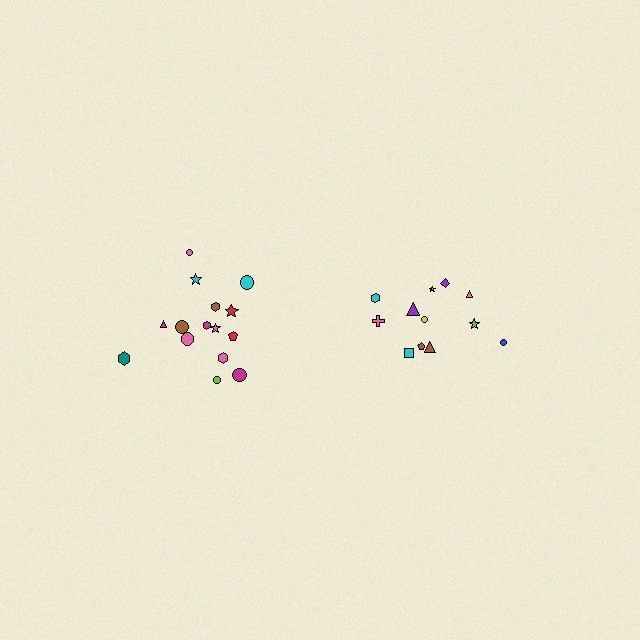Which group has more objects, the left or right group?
The left group.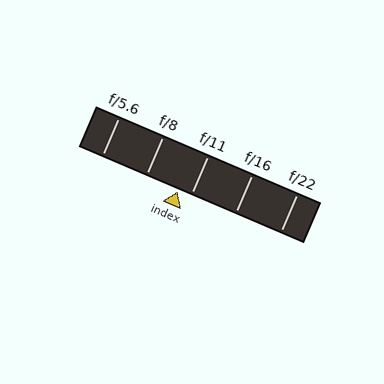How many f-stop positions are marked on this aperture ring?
There are 5 f-stop positions marked.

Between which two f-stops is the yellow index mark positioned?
The index mark is between f/8 and f/11.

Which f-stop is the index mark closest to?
The index mark is closest to f/11.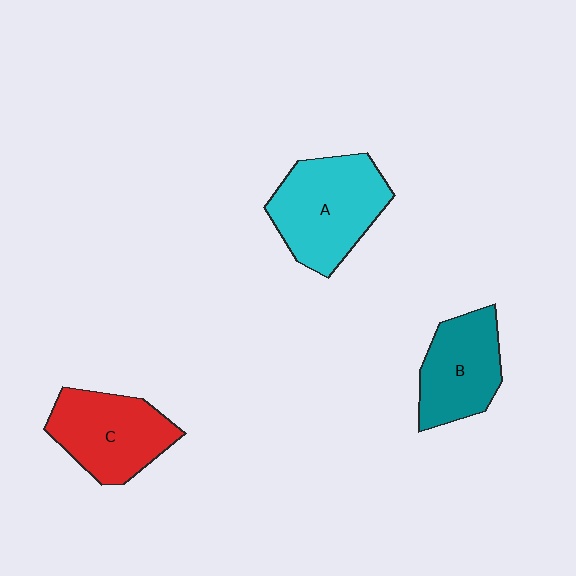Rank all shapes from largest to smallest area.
From largest to smallest: A (cyan), C (red), B (teal).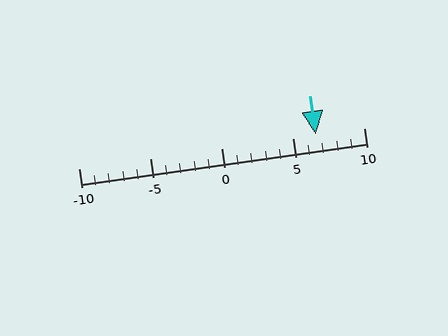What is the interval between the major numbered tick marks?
The major tick marks are spaced 5 units apart.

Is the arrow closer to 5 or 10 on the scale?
The arrow is closer to 5.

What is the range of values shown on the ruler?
The ruler shows values from -10 to 10.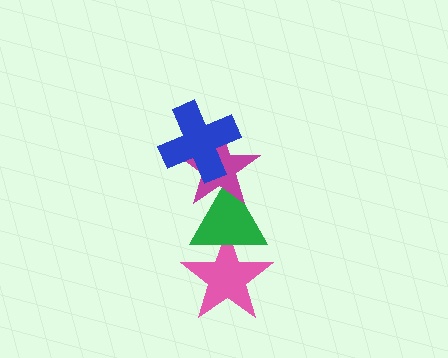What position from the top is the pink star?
The pink star is 4th from the top.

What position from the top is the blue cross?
The blue cross is 1st from the top.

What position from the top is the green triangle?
The green triangle is 3rd from the top.